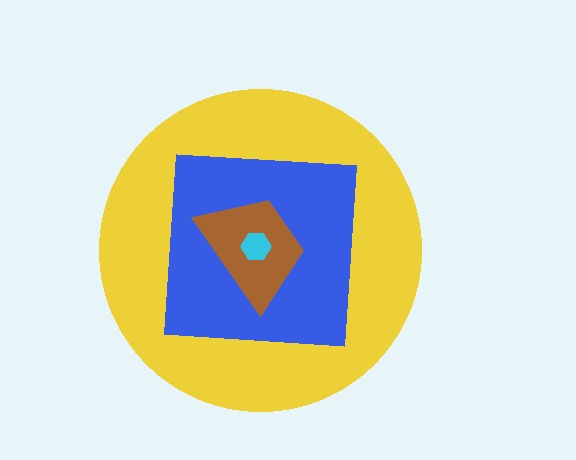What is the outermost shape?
The yellow circle.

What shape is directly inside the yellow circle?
The blue square.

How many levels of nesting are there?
4.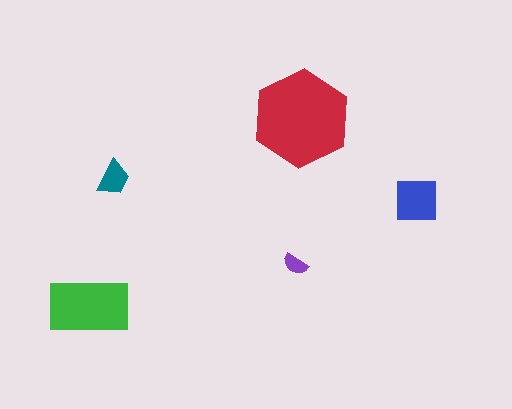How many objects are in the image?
There are 5 objects in the image.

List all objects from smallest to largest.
The purple semicircle, the teal trapezoid, the blue square, the green rectangle, the red hexagon.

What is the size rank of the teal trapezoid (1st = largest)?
4th.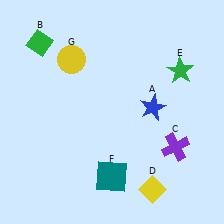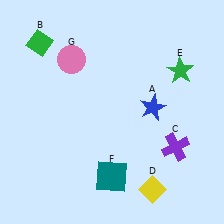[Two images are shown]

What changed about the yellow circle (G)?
In Image 1, G is yellow. In Image 2, it changed to pink.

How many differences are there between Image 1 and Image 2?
There is 1 difference between the two images.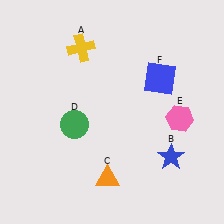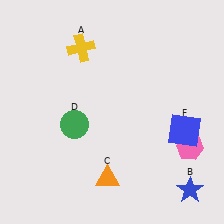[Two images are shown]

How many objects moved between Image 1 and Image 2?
3 objects moved between the two images.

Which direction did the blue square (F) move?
The blue square (F) moved down.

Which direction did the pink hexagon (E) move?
The pink hexagon (E) moved down.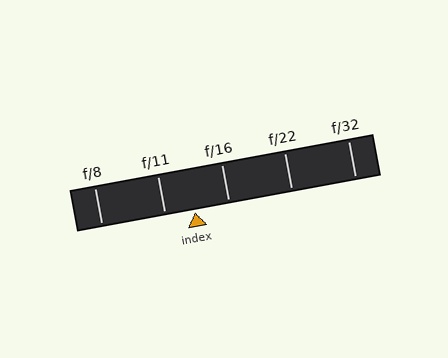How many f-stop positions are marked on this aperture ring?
There are 5 f-stop positions marked.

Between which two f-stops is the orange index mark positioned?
The index mark is between f/11 and f/16.